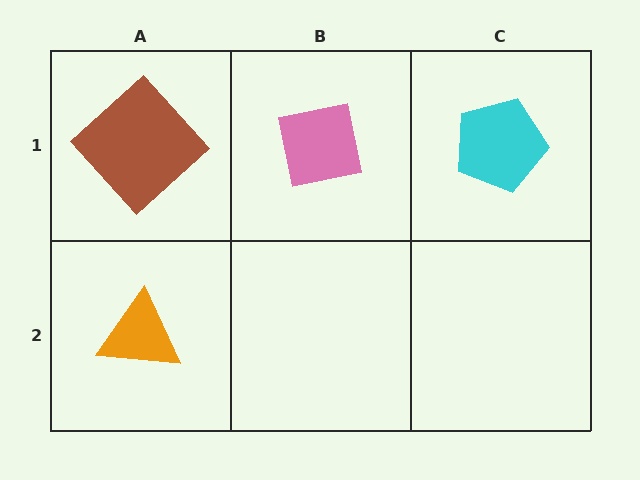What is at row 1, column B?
A pink square.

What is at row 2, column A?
An orange triangle.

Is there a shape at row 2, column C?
No, that cell is empty.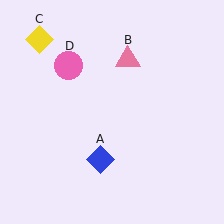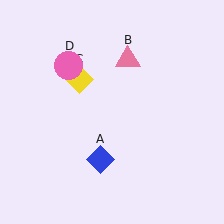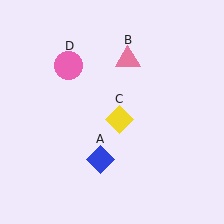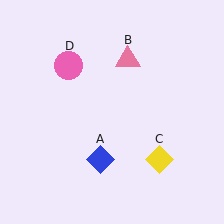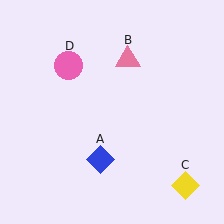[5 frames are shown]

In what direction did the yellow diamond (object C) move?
The yellow diamond (object C) moved down and to the right.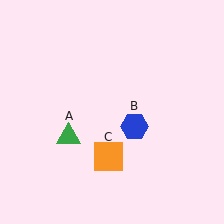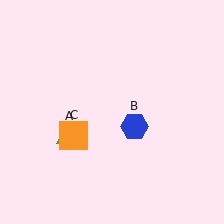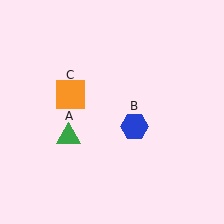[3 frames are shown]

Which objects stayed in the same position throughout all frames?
Green triangle (object A) and blue hexagon (object B) remained stationary.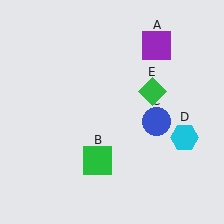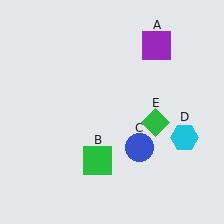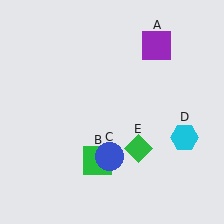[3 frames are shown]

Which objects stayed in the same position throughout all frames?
Purple square (object A) and green square (object B) and cyan hexagon (object D) remained stationary.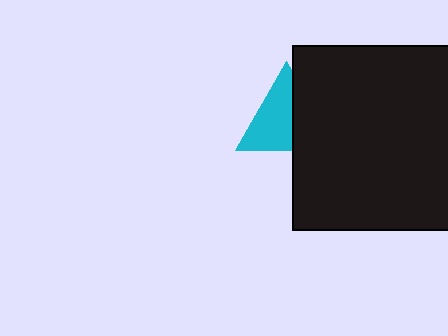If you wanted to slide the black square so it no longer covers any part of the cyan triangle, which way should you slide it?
Slide it right — that is the most direct way to separate the two shapes.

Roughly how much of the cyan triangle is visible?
About half of it is visible (roughly 59%).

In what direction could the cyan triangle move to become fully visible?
The cyan triangle could move left. That would shift it out from behind the black square entirely.